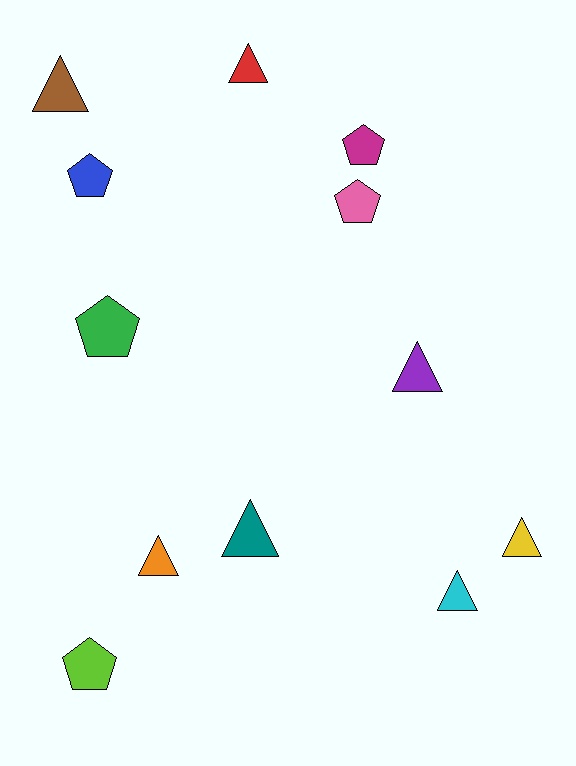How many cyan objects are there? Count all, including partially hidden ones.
There is 1 cyan object.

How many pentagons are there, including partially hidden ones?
There are 5 pentagons.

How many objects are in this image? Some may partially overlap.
There are 12 objects.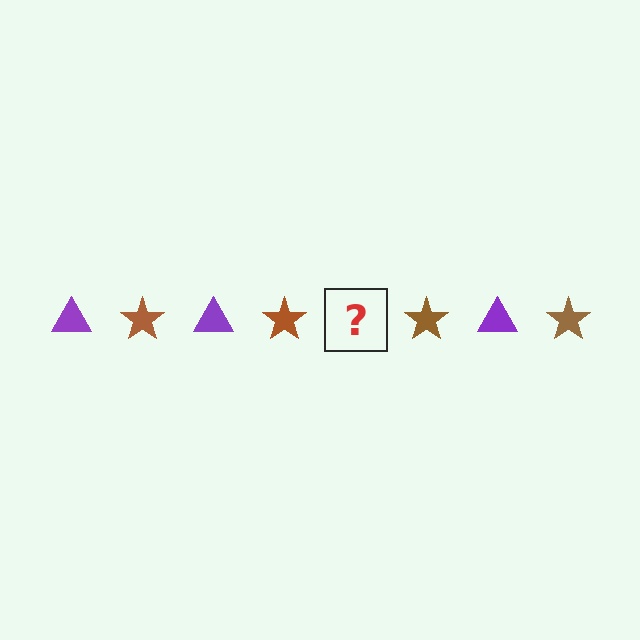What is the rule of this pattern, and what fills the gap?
The rule is that the pattern alternates between purple triangle and brown star. The gap should be filled with a purple triangle.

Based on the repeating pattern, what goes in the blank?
The blank should be a purple triangle.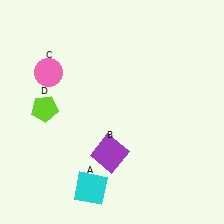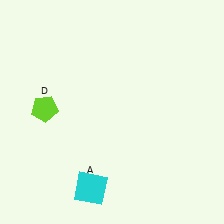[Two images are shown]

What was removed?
The pink circle (C), the purple square (B) were removed in Image 2.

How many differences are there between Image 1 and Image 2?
There are 2 differences between the two images.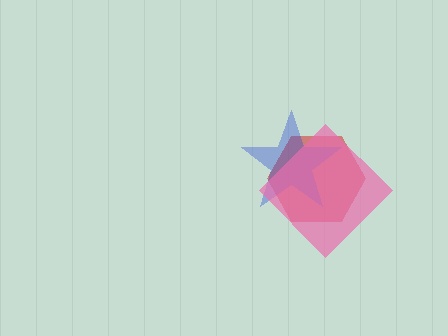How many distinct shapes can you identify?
There are 3 distinct shapes: a red hexagon, a blue star, a pink diamond.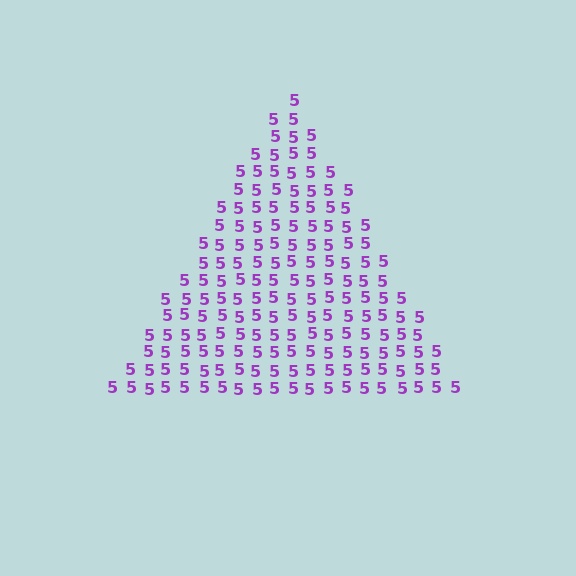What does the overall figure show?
The overall figure shows a triangle.